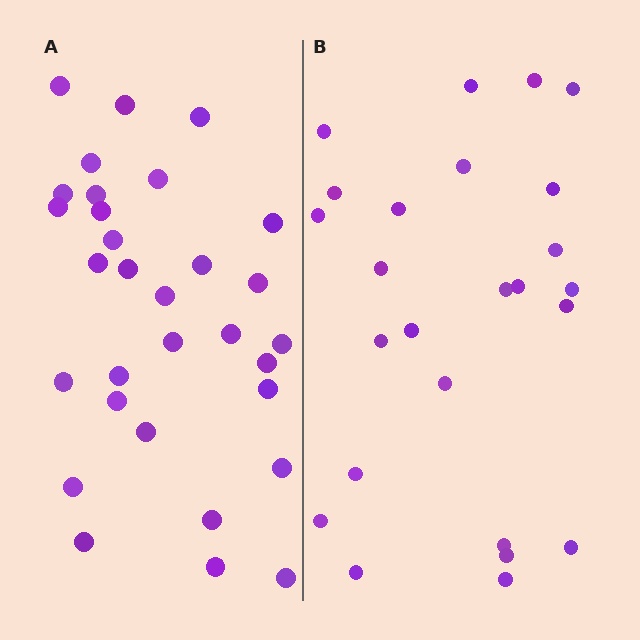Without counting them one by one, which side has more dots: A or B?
Region A (the left region) has more dots.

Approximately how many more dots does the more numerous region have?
Region A has about 6 more dots than region B.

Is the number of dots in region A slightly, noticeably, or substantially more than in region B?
Region A has only slightly more — the two regions are fairly close. The ratio is roughly 1.2 to 1.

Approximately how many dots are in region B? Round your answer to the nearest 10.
About 20 dots. (The exact count is 25, which rounds to 20.)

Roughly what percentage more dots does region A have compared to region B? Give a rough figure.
About 25% more.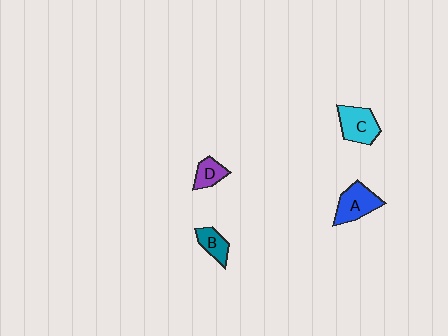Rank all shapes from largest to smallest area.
From largest to smallest: A (blue), C (cyan), B (teal), D (purple).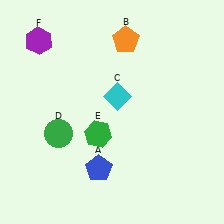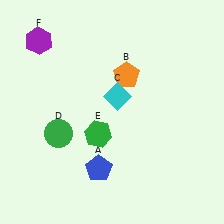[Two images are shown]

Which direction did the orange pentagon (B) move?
The orange pentagon (B) moved down.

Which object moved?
The orange pentagon (B) moved down.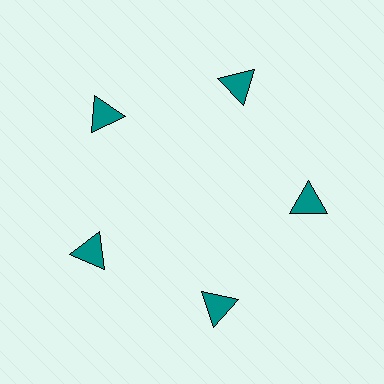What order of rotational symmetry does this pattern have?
This pattern has 5-fold rotational symmetry.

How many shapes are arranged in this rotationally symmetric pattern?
There are 5 shapes, arranged in 5 groups of 1.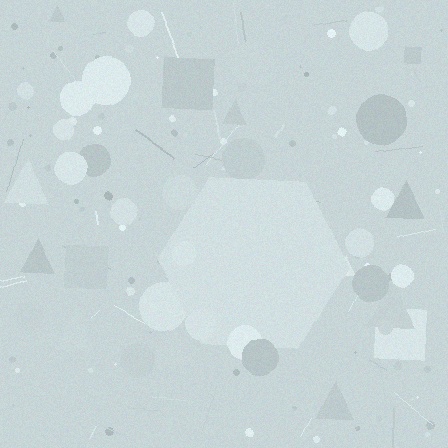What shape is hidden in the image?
A hexagon is hidden in the image.